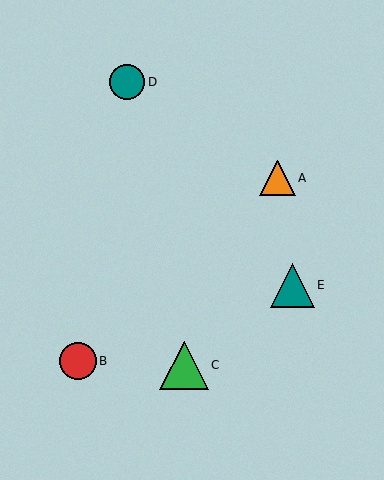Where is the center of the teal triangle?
The center of the teal triangle is at (292, 285).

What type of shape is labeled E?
Shape E is a teal triangle.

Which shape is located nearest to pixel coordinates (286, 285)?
The teal triangle (labeled E) at (292, 285) is nearest to that location.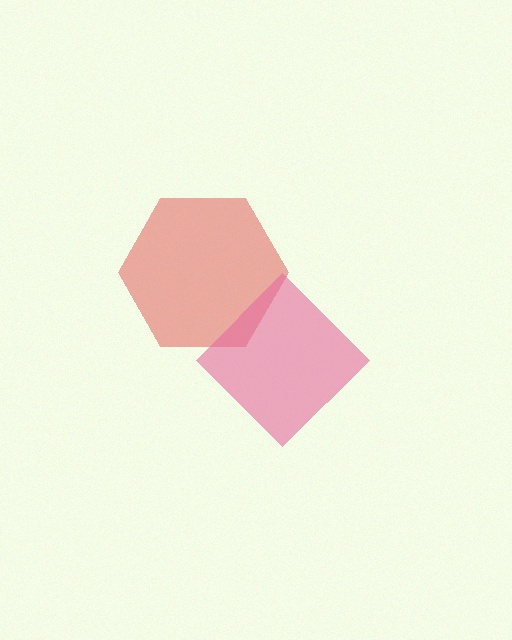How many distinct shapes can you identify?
There are 2 distinct shapes: a red hexagon, a pink diamond.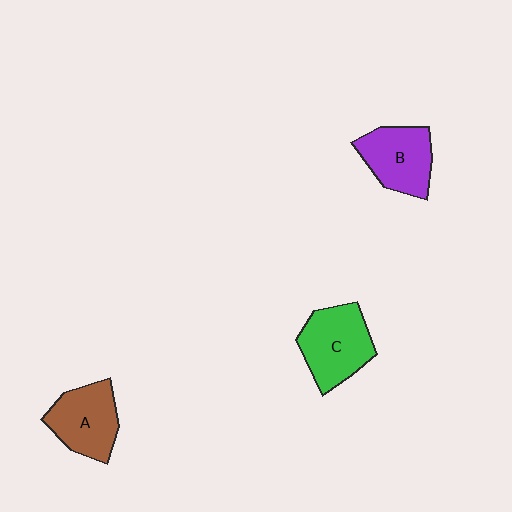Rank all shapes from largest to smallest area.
From largest to smallest: C (green), A (brown), B (purple).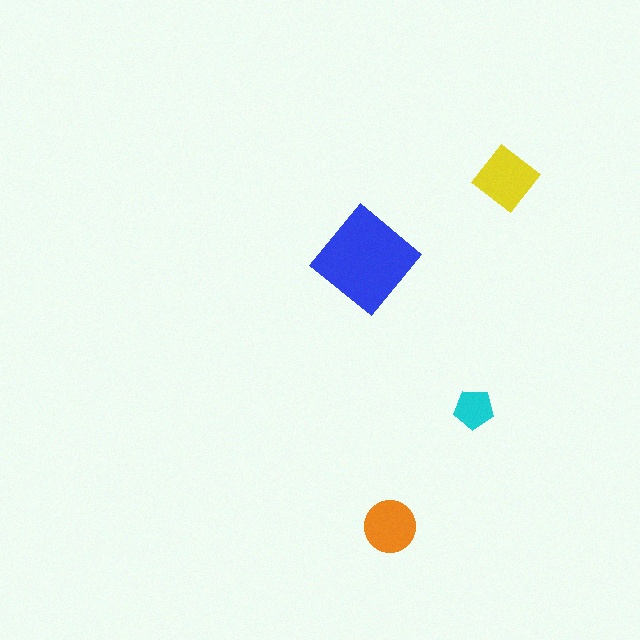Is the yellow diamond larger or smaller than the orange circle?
Larger.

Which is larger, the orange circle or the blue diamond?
The blue diamond.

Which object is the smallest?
The cyan pentagon.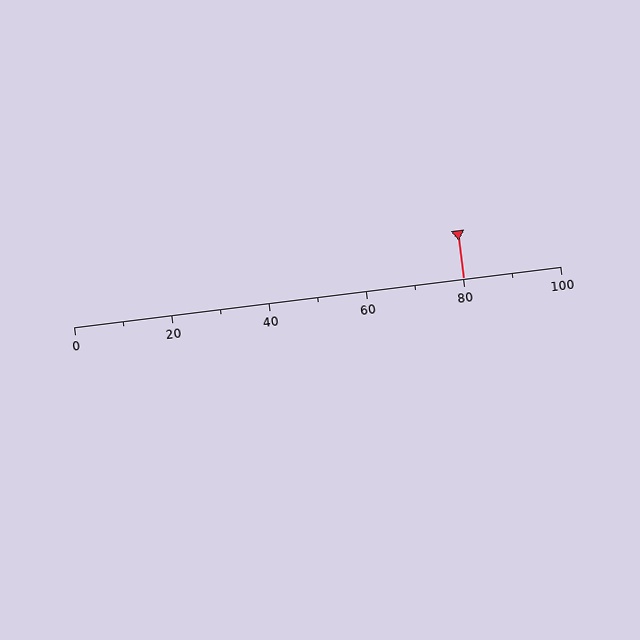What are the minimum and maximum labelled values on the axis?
The axis runs from 0 to 100.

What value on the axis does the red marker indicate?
The marker indicates approximately 80.